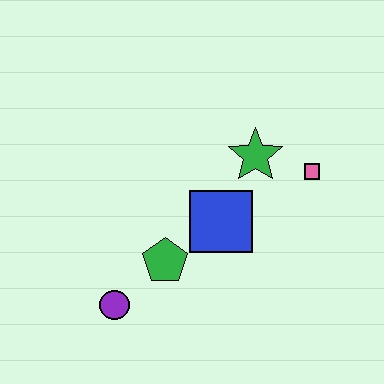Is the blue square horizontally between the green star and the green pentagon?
Yes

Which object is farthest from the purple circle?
The pink square is farthest from the purple circle.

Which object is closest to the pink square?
The green star is closest to the pink square.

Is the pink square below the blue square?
No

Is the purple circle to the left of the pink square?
Yes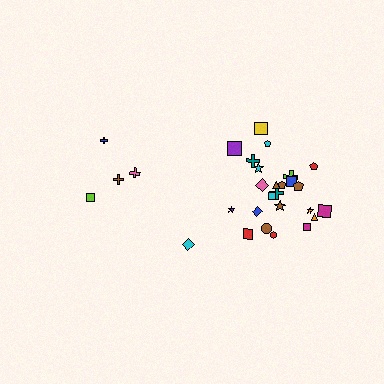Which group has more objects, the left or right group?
The right group.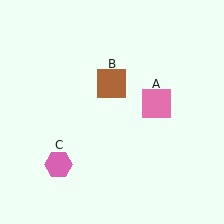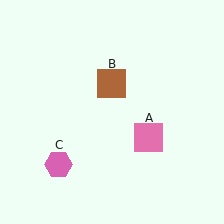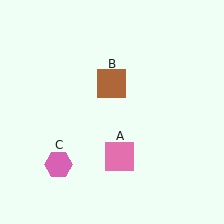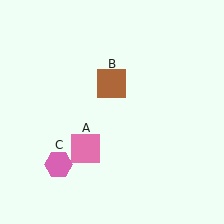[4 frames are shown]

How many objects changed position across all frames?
1 object changed position: pink square (object A).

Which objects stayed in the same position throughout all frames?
Brown square (object B) and pink hexagon (object C) remained stationary.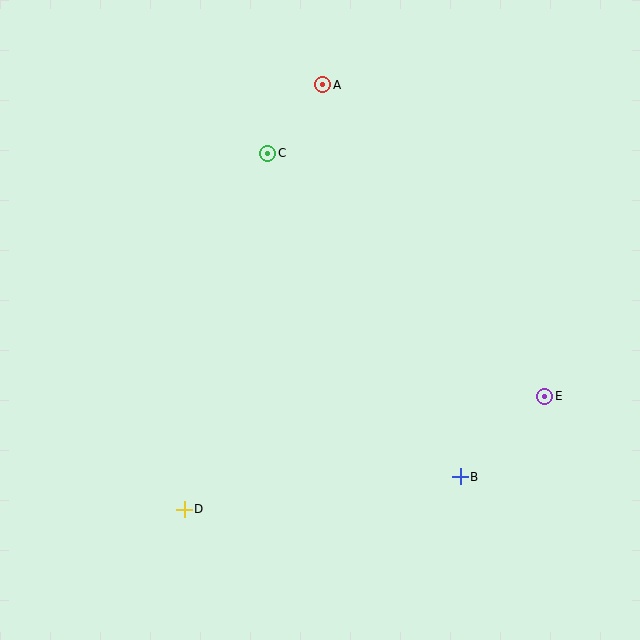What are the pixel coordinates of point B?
Point B is at (460, 477).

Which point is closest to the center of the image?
Point C at (268, 153) is closest to the center.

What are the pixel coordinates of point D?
Point D is at (184, 509).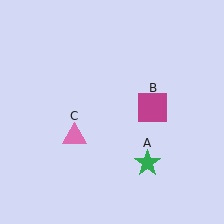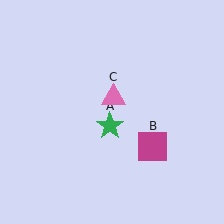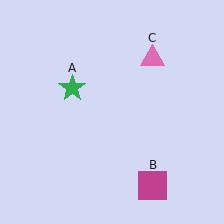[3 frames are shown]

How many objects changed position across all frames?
3 objects changed position: green star (object A), magenta square (object B), pink triangle (object C).